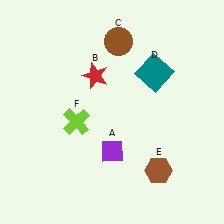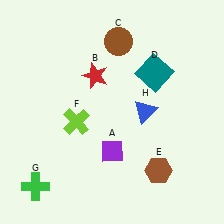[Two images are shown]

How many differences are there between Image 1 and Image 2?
There are 2 differences between the two images.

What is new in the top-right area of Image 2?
A blue triangle (H) was added in the top-right area of Image 2.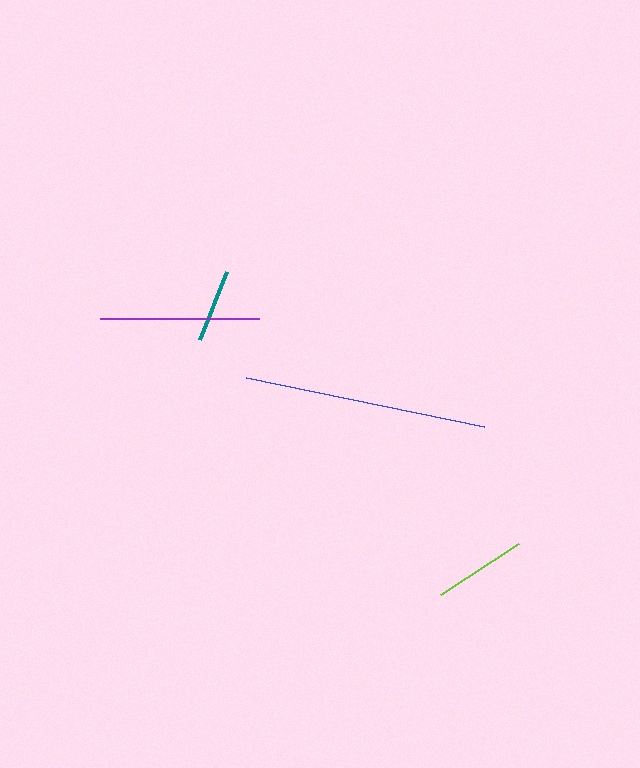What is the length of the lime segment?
The lime segment is approximately 93 pixels long.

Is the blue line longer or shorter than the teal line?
The blue line is longer than the teal line.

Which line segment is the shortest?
The teal line is the shortest at approximately 73 pixels.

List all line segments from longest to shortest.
From longest to shortest: blue, purple, lime, teal.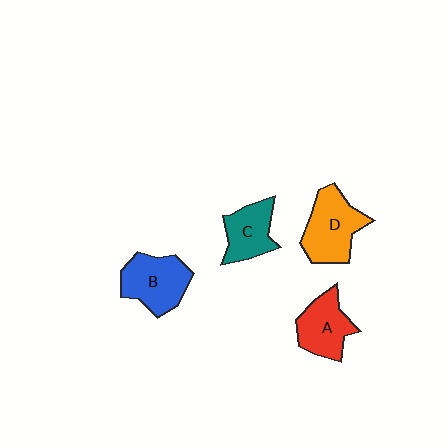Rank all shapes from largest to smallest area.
From largest to smallest: D (orange), B (blue), A (red), C (teal).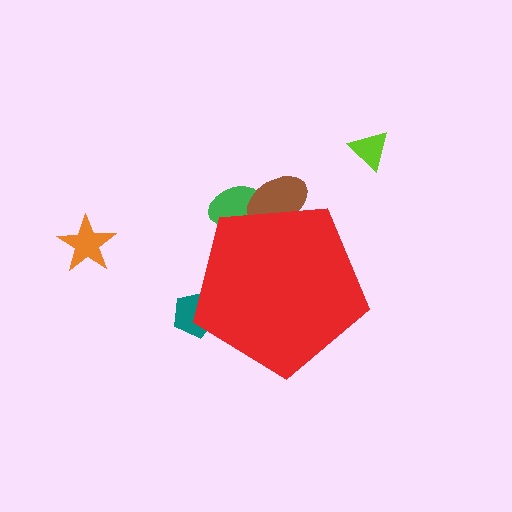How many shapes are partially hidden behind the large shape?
3 shapes are partially hidden.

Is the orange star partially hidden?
No, the orange star is fully visible.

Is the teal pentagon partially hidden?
Yes, the teal pentagon is partially hidden behind the red pentagon.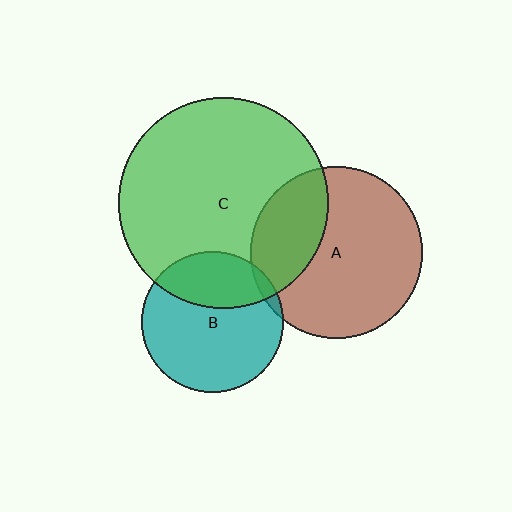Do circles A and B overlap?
Yes.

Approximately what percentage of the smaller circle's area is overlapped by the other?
Approximately 5%.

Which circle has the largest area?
Circle C (green).